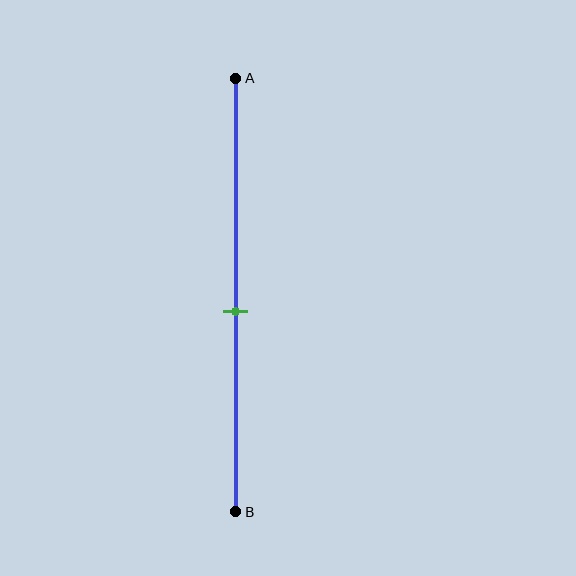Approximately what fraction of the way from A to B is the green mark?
The green mark is approximately 55% of the way from A to B.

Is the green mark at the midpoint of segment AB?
No, the mark is at about 55% from A, not at the 50% midpoint.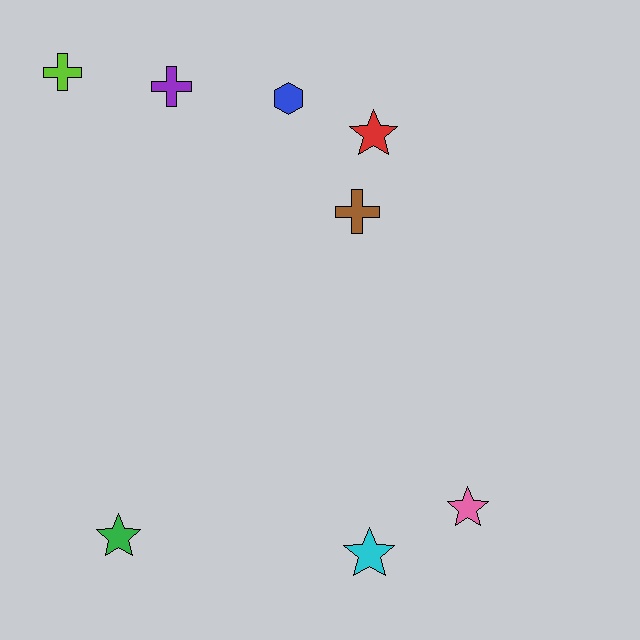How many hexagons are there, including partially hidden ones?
There is 1 hexagon.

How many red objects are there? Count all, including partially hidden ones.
There is 1 red object.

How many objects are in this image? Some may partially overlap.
There are 8 objects.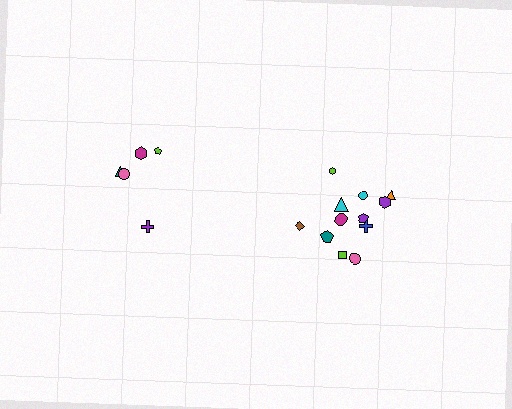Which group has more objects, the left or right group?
The right group.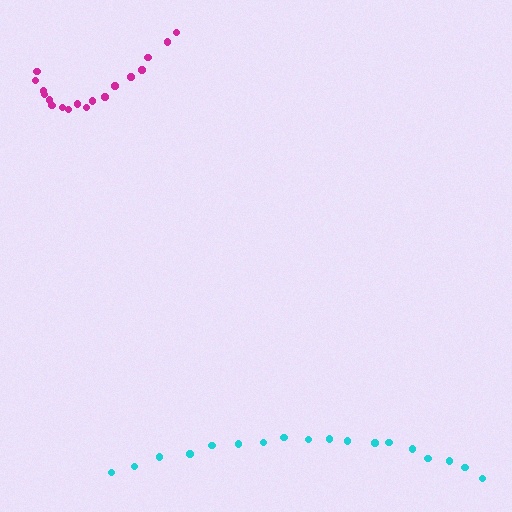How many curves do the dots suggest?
There are 2 distinct paths.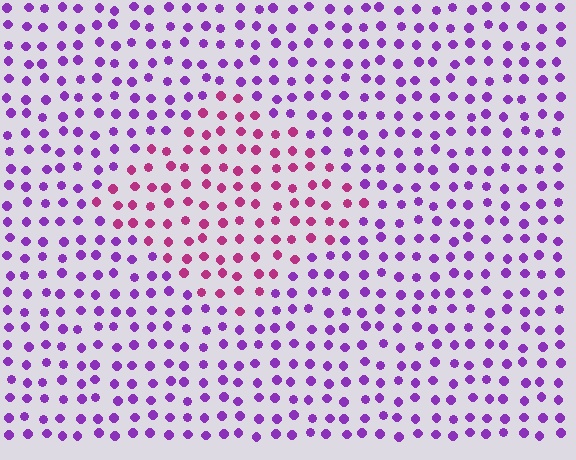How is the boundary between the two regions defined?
The boundary is defined purely by a slight shift in hue (about 44 degrees). Spacing, size, and orientation are identical on both sides.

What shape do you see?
I see a diamond.